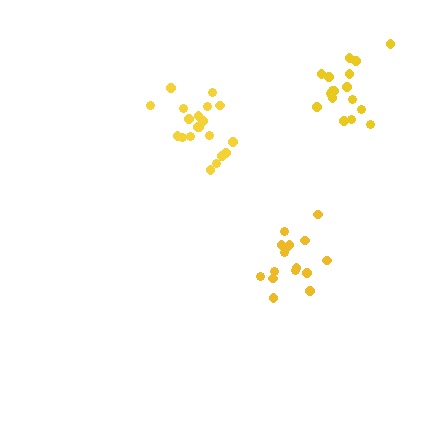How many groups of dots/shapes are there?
There are 3 groups.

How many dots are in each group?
Group 1: 16 dots, Group 2: 20 dots, Group 3: 17 dots (53 total).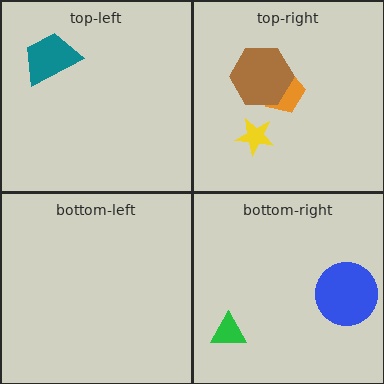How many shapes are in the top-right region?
3.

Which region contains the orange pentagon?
The top-right region.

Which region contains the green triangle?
The bottom-right region.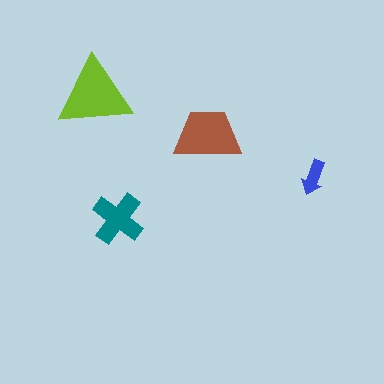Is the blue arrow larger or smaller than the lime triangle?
Smaller.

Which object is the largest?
The lime triangle.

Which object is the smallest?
The blue arrow.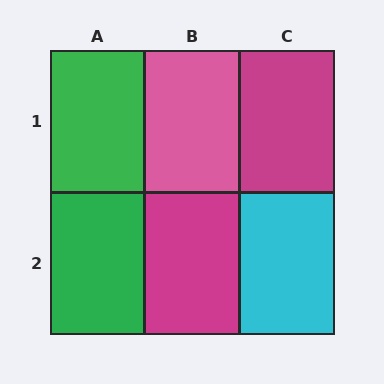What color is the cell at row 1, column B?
Pink.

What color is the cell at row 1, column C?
Magenta.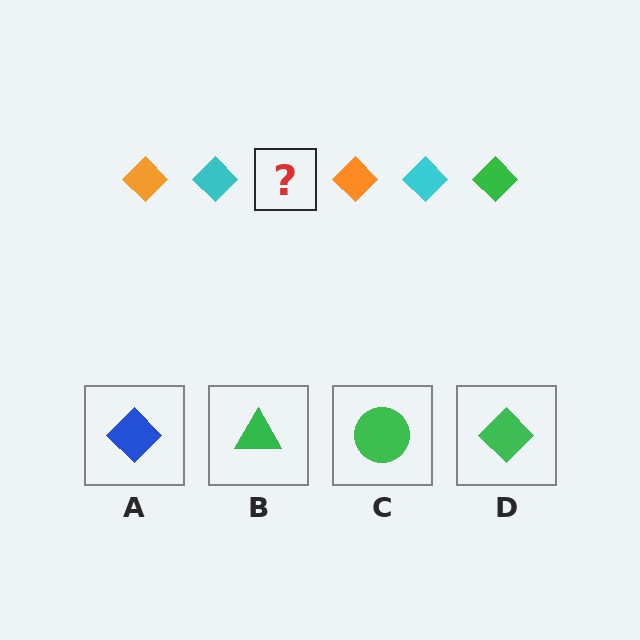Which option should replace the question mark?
Option D.